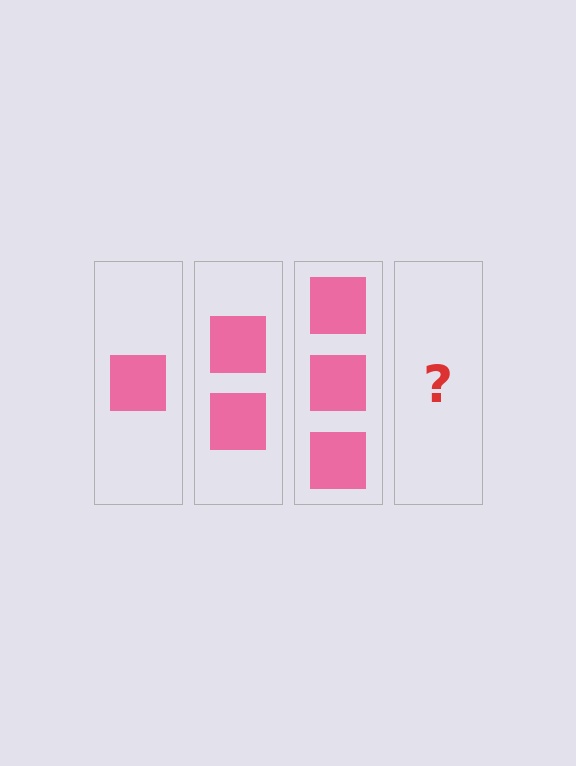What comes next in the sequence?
The next element should be 4 squares.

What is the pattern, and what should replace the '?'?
The pattern is that each step adds one more square. The '?' should be 4 squares.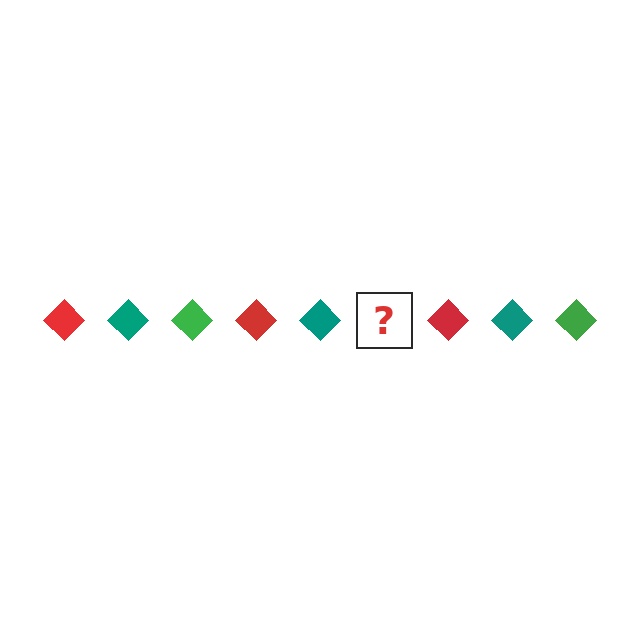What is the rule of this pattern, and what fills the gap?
The rule is that the pattern cycles through red, teal, green diamonds. The gap should be filled with a green diamond.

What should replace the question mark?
The question mark should be replaced with a green diamond.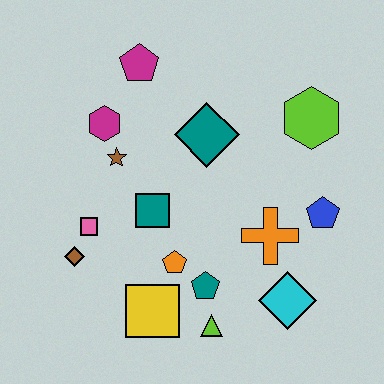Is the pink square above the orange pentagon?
Yes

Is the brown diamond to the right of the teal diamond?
No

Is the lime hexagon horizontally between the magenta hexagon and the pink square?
No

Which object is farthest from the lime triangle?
The magenta pentagon is farthest from the lime triangle.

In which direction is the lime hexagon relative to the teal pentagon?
The lime hexagon is above the teal pentagon.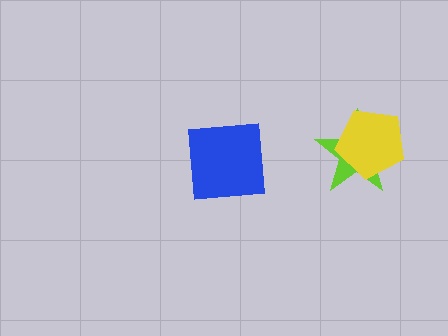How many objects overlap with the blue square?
0 objects overlap with the blue square.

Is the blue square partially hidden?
No, no other shape covers it.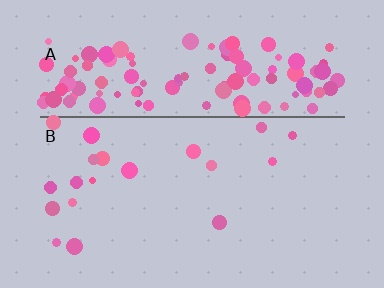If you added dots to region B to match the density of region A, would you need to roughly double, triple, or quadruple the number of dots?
Approximately quadruple.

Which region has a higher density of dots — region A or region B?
A (the top).